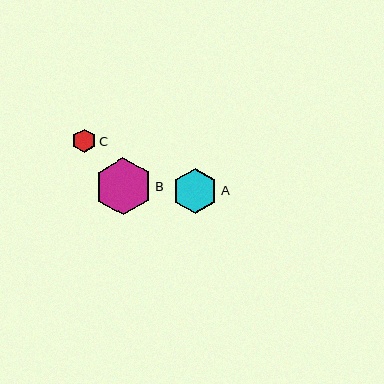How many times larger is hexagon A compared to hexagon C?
Hexagon A is approximately 1.9 times the size of hexagon C.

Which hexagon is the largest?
Hexagon B is the largest with a size of approximately 57 pixels.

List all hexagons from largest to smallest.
From largest to smallest: B, A, C.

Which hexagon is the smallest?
Hexagon C is the smallest with a size of approximately 23 pixels.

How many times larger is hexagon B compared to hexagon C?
Hexagon B is approximately 2.4 times the size of hexagon C.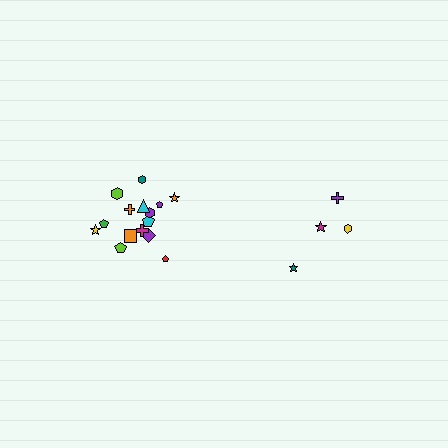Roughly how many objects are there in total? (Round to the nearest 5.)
Roughly 20 objects in total.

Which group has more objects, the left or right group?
The left group.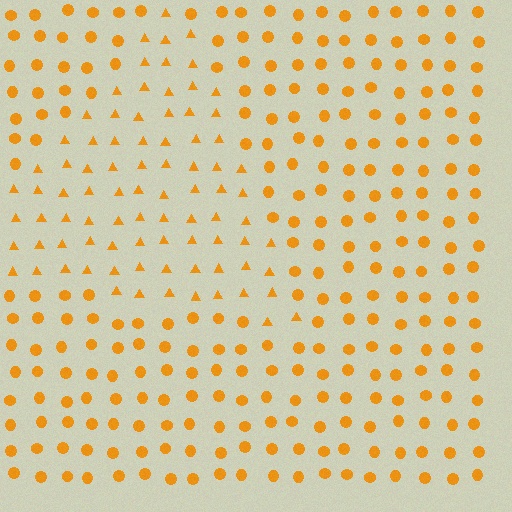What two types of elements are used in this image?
The image uses triangles inside the triangle region and circles outside it.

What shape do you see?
I see a triangle.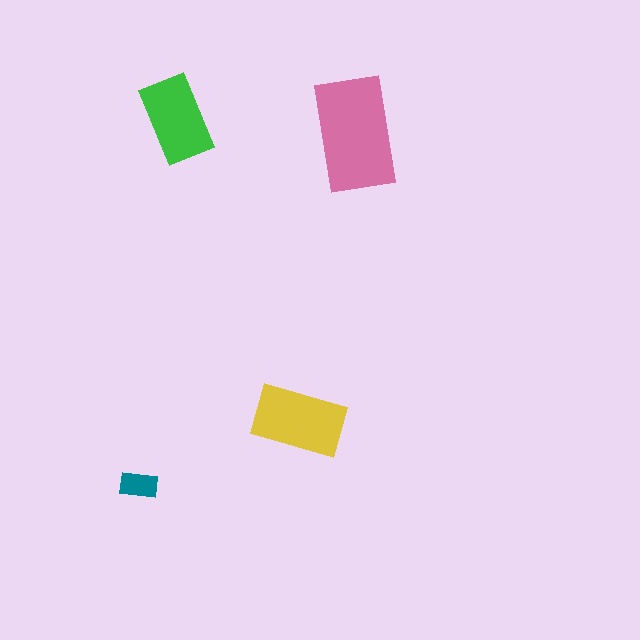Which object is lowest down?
The teal rectangle is bottommost.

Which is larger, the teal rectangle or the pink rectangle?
The pink one.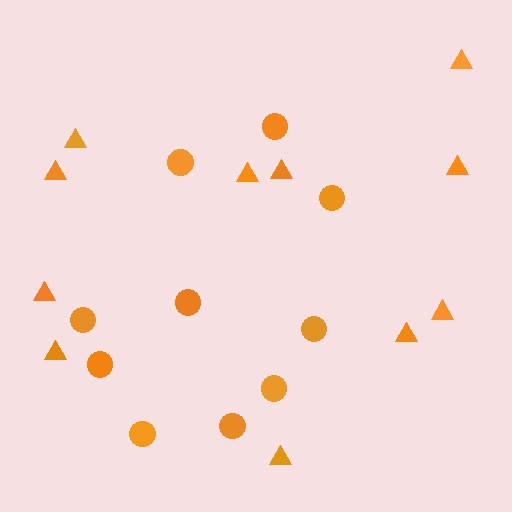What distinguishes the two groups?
There are 2 groups: one group of circles (10) and one group of triangles (11).